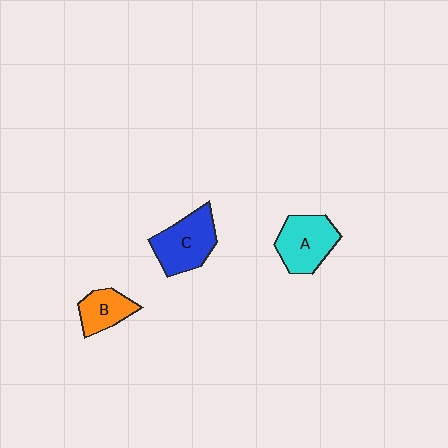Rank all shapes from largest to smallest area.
From largest to smallest: C (blue), A (cyan), B (orange).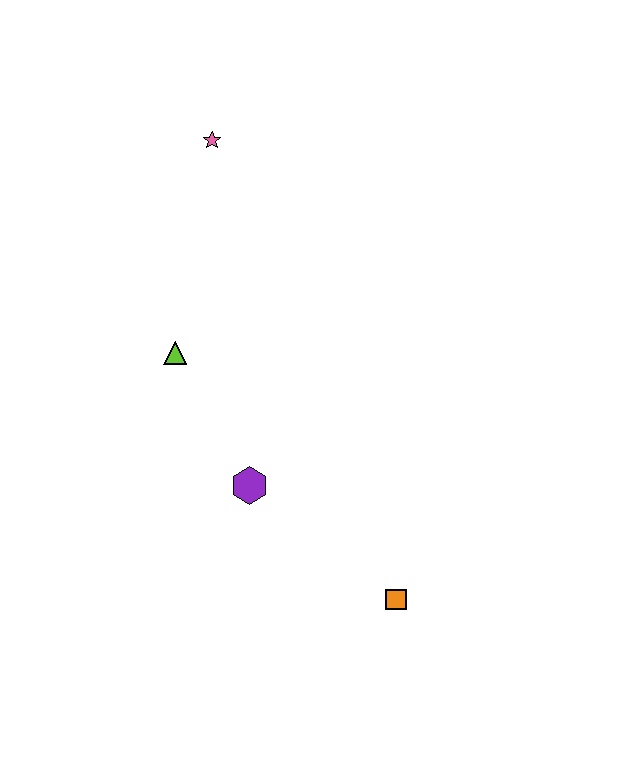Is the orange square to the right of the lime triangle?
Yes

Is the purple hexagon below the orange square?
No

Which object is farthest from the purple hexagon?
The pink star is farthest from the purple hexagon.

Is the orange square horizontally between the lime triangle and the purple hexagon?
No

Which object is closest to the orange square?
The purple hexagon is closest to the orange square.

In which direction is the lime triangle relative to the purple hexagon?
The lime triangle is above the purple hexagon.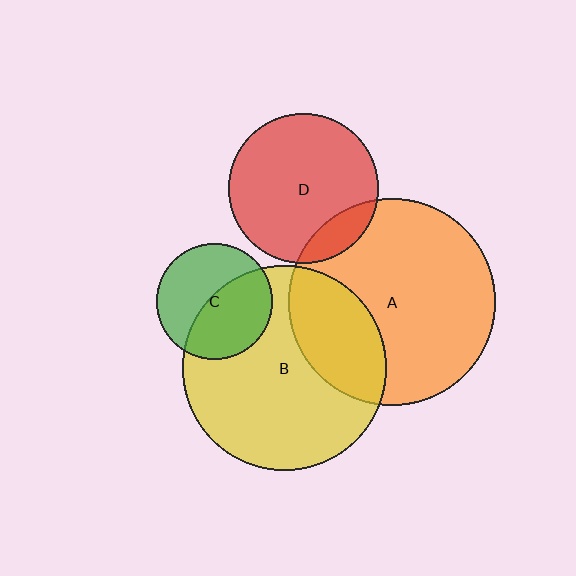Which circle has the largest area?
Circle A (orange).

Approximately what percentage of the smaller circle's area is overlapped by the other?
Approximately 30%.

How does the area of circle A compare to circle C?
Approximately 3.2 times.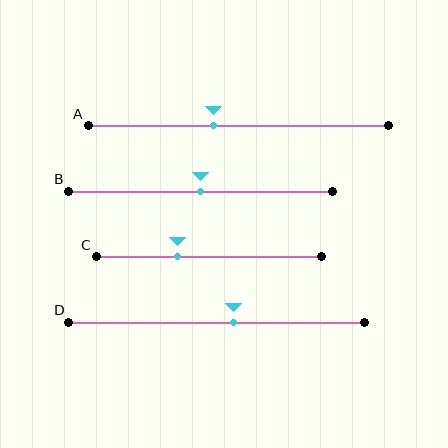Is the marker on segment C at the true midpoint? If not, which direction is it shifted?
No, the marker on segment C is shifted to the left by about 14% of the segment length.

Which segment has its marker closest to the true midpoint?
Segment B has its marker closest to the true midpoint.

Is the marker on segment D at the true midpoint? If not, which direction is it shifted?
No, the marker on segment D is shifted to the right by about 6% of the segment length.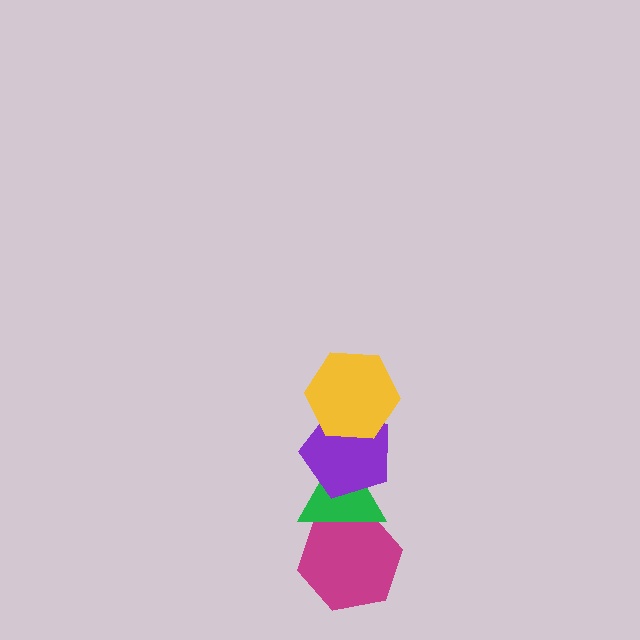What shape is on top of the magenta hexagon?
The green triangle is on top of the magenta hexagon.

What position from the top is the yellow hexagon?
The yellow hexagon is 1st from the top.